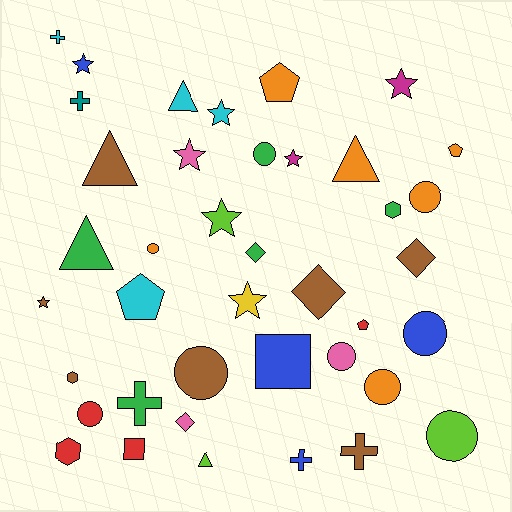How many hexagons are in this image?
There are 3 hexagons.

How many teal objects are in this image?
There is 1 teal object.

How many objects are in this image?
There are 40 objects.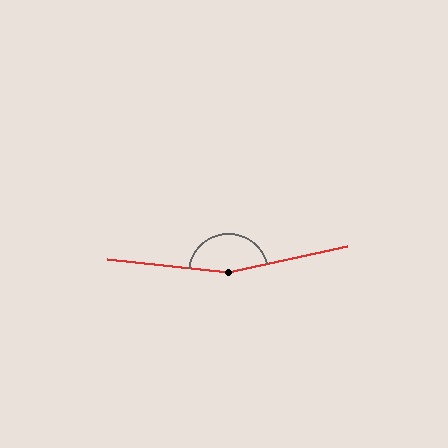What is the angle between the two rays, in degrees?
Approximately 161 degrees.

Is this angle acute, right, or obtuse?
It is obtuse.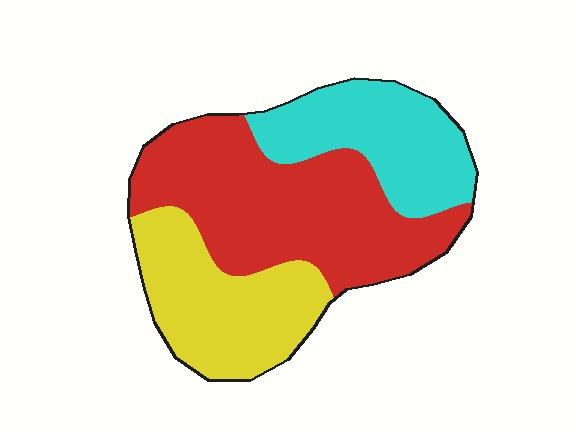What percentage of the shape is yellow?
Yellow covers about 30% of the shape.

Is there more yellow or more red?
Red.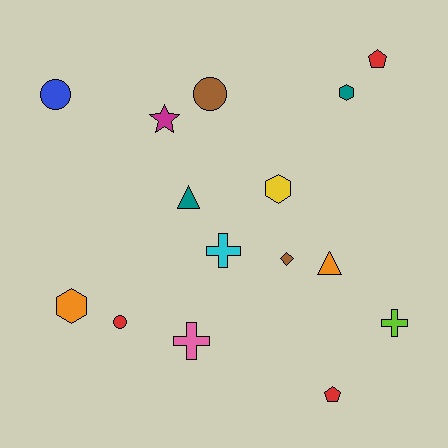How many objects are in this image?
There are 15 objects.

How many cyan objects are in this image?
There is 1 cyan object.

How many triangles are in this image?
There are 2 triangles.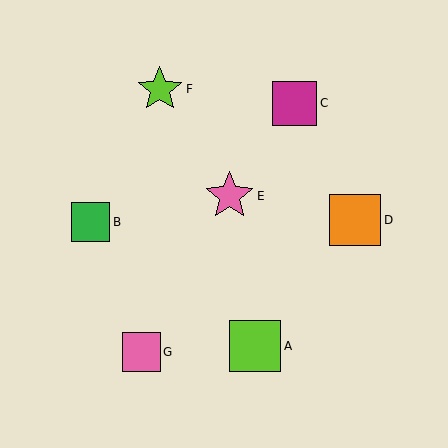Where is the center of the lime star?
The center of the lime star is at (160, 89).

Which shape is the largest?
The lime square (labeled A) is the largest.